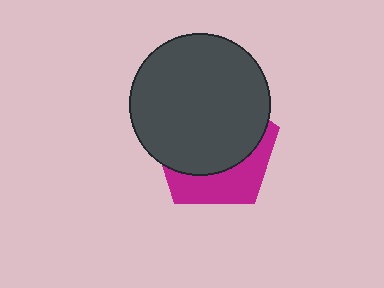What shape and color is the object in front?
The object in front is a dark gray circle.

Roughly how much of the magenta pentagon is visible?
A small part of it is visible (roughly 34%).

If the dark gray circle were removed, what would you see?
You would see the complete magenta pentagon.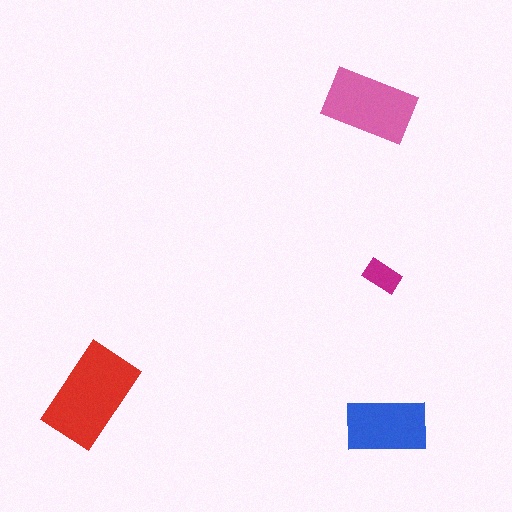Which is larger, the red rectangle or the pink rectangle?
The red one.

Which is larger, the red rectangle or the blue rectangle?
The red one.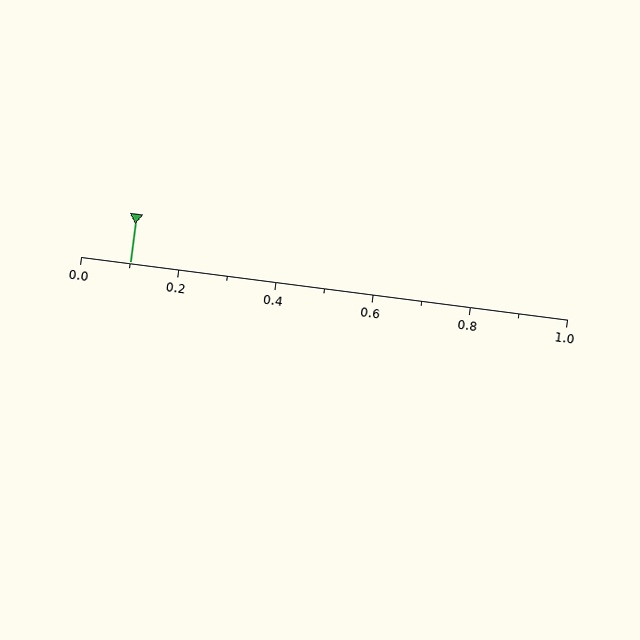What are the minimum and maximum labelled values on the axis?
The axis runs from 0.0 to 1.0.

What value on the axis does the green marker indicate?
The marker indicates approximately 0.1.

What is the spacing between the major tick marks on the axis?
The major ticks are spaced 0.2 apart.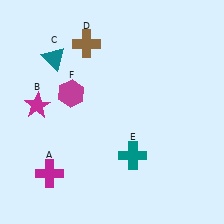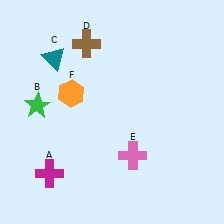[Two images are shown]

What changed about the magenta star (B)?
In Image 1, B is magenta. In Image 2, it changed to green.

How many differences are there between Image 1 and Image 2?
There are 3 differences between the two images.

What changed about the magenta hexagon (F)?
In Image 1, F is magenta. In Image 2, it changed to orange.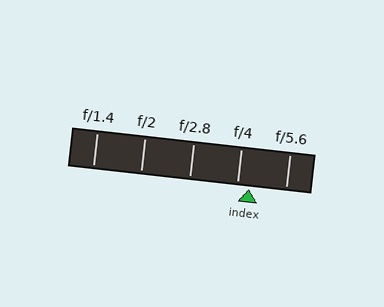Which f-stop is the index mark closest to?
The index mark is closest to f/4.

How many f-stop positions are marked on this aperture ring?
There are 5 f-stop positions marked.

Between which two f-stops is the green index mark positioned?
The index mark is between f/4 and f/5.6.